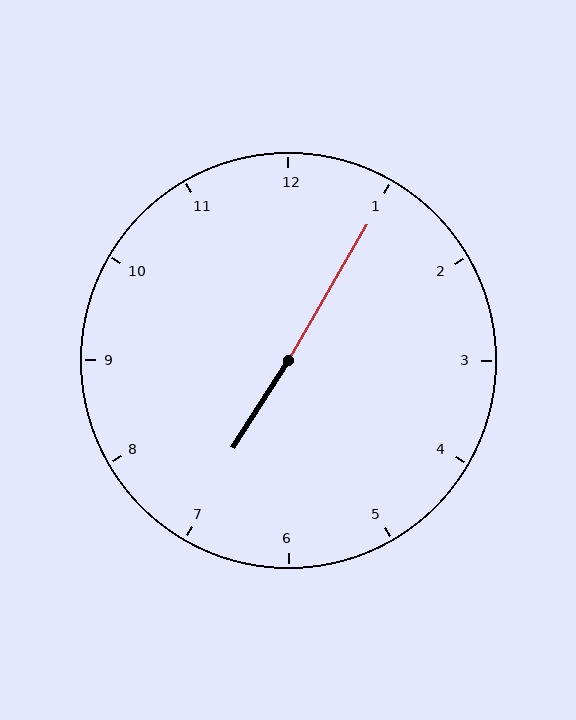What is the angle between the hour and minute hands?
Approximately 178 degrees.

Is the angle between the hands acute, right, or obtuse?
It is obtuse.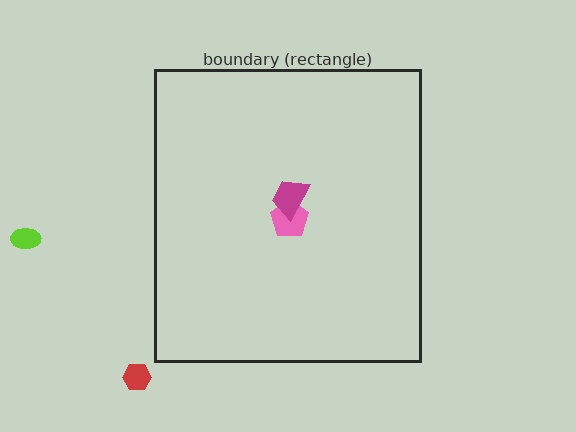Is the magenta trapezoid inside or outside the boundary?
Inside.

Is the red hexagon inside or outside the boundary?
Outside.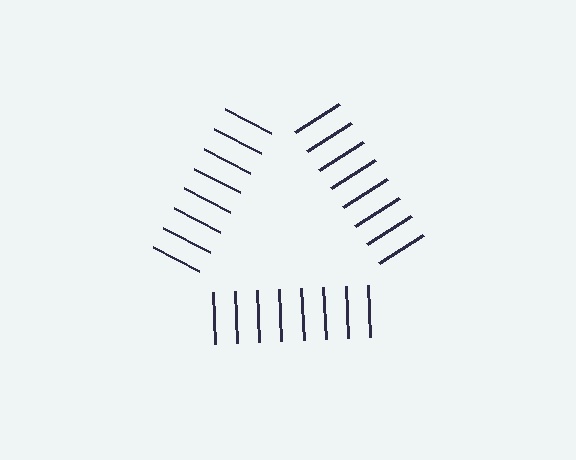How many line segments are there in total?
24 — 8 along each of the 3 edges.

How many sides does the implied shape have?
3 sides — the line-ends trace a triangle.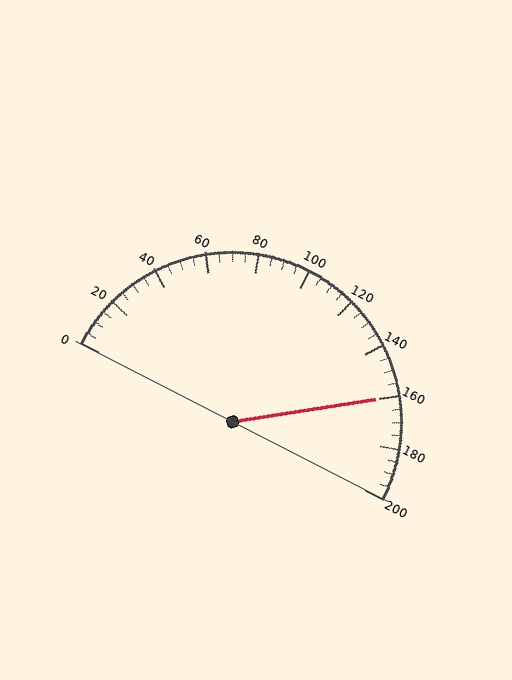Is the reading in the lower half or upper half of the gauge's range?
The reading is in the upper half of the range (0 to 200).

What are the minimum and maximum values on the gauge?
The gauge ranges from 0 to 200.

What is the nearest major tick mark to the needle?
The nearest major tick mark is 160.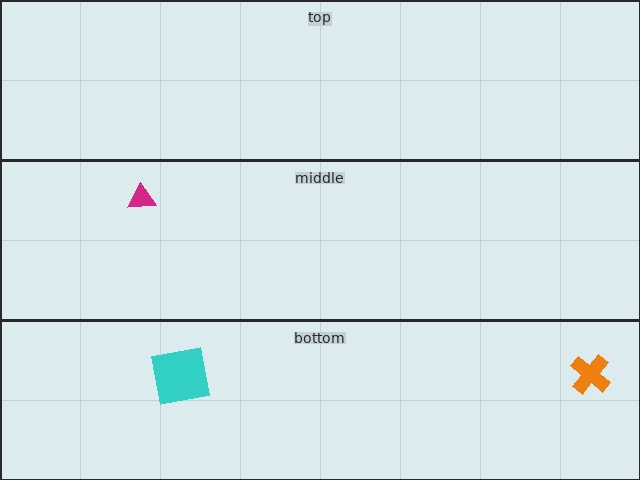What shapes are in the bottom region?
The orange cross, the cyan square.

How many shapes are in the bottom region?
2.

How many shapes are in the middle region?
1.